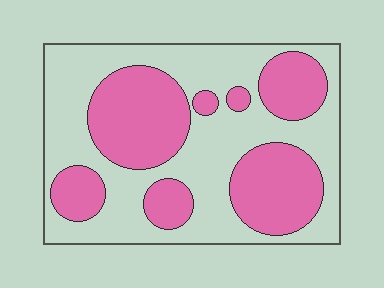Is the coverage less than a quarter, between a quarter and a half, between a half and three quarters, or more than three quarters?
Between a quarter and a half.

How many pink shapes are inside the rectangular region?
7.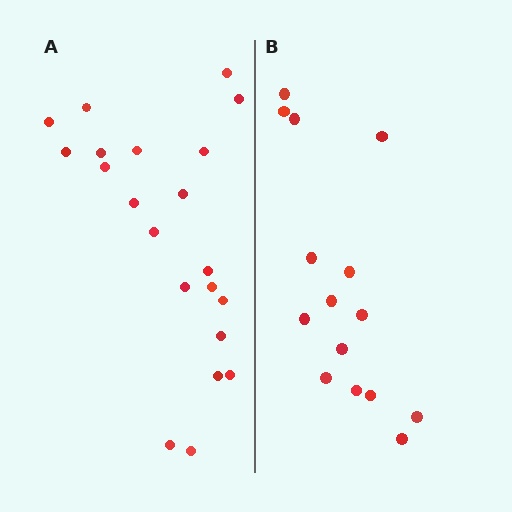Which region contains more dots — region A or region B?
Region A (the left region) has more dots.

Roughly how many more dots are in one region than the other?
Region A has about 6 more dots than region B.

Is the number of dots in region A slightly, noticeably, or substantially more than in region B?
Region A has noticeably more, but not dramatically so. The ratio is roughly 1.4 to 1.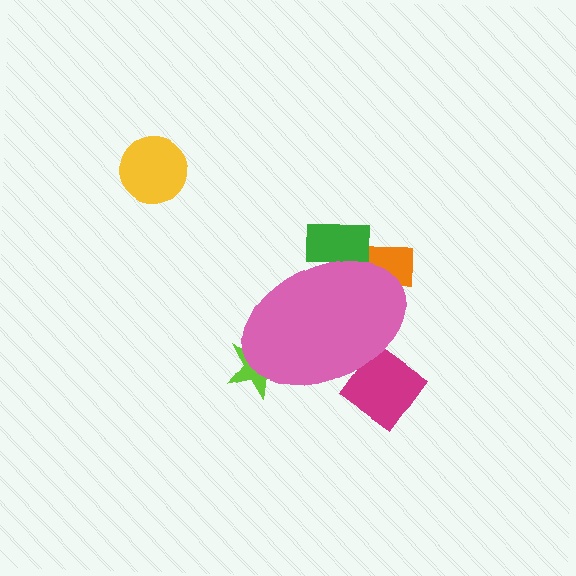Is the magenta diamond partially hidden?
Yes, the magenta diamond is partially hidden behind the pink ellipse.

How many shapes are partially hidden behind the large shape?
4 shapes are partially hidden.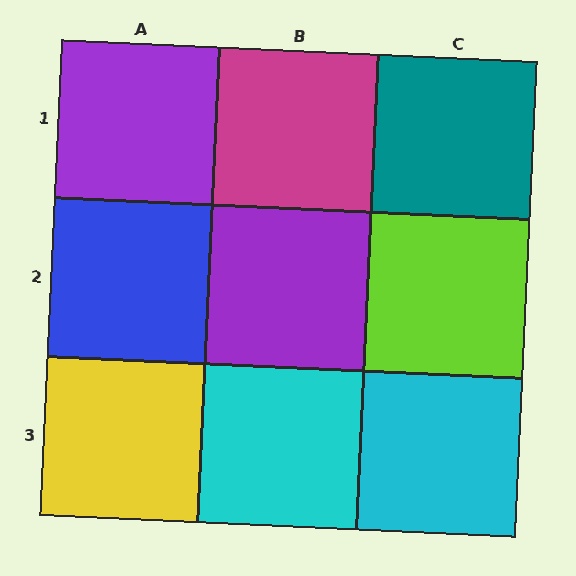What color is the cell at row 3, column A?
Yellow.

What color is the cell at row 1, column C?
Teal.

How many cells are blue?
1 cell is blue.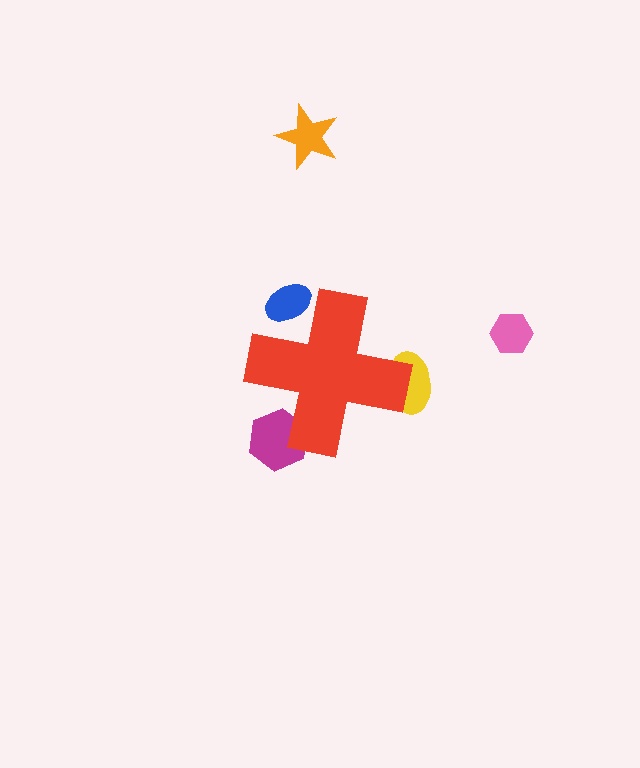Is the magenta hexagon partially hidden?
Yes, the magenta hexagon is partially hidden behind the red cross.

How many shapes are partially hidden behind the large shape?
3 shapes are partially hidden.